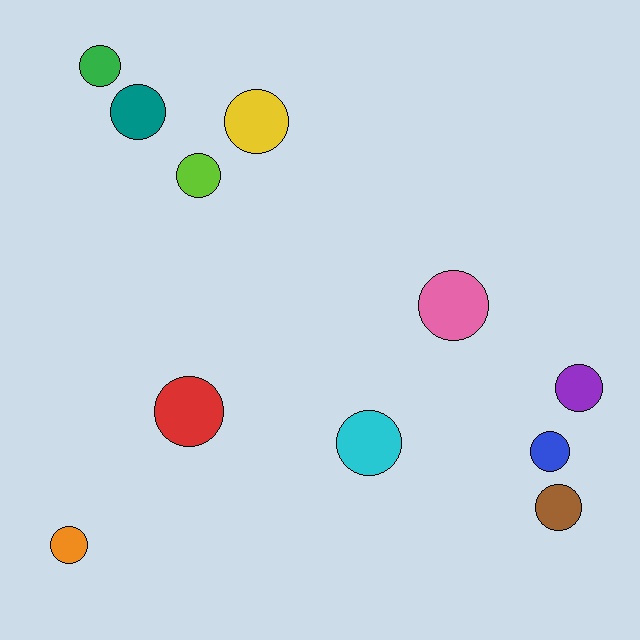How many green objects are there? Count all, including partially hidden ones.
There is 1 green object.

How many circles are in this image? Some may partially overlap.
There are 11 circles.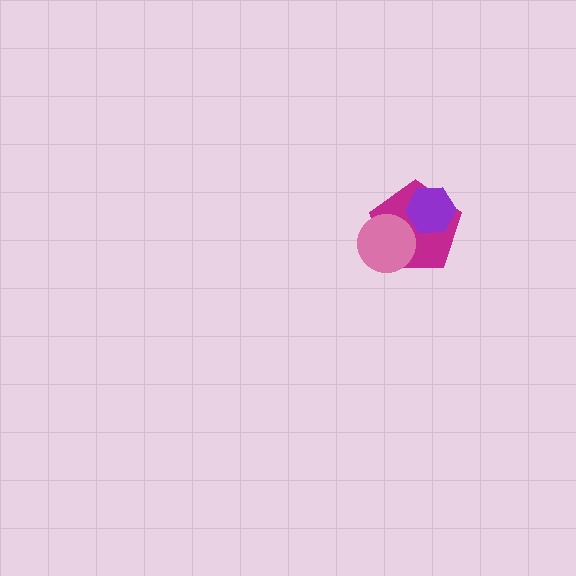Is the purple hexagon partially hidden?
No, no other shape covers it.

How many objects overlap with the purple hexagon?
1 object overlaps with the purple hexagon.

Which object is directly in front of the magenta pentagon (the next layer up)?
The pink circle is directly in front of the magenta pentagon.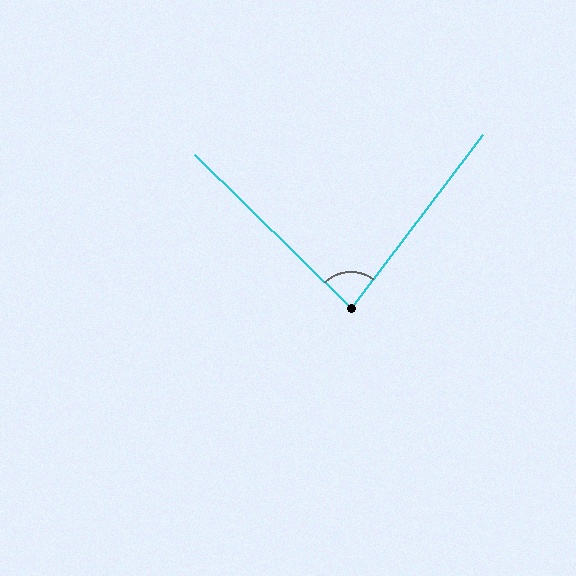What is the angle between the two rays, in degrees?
Approximately 83 degrees.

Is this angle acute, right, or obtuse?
It is acute.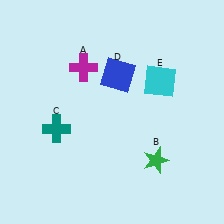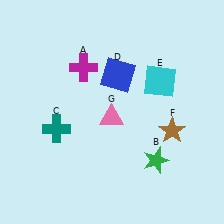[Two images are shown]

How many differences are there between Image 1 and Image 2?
There are 2 differences between the two images.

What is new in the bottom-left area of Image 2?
A pink triangle (G) was added in the bottom-left area of Image 2.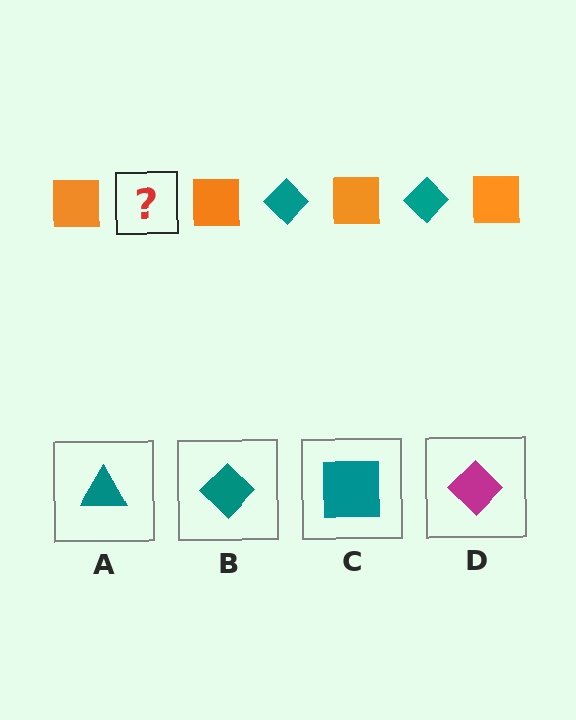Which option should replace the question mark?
Option B.